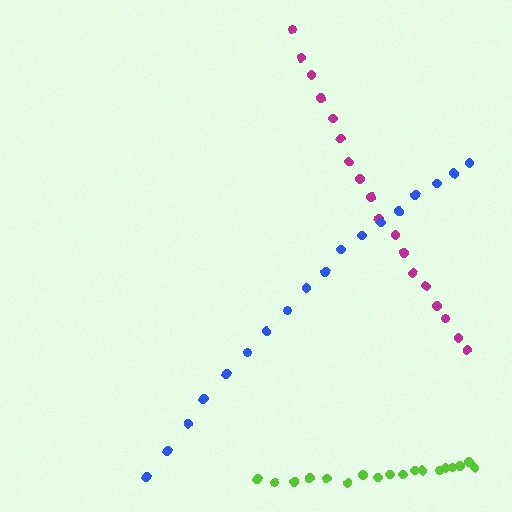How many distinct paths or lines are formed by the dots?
There are 3 distinct paths.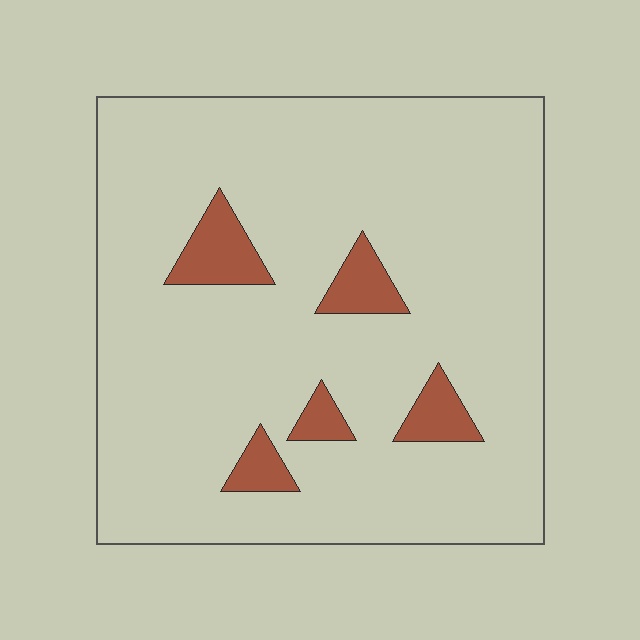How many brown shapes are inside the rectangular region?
5.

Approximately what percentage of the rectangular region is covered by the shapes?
Approximately 10%.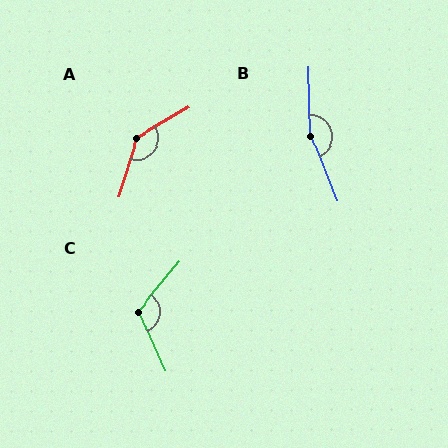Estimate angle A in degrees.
Approximately 138 degrees.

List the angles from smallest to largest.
C (116°), A (138°), B (160°).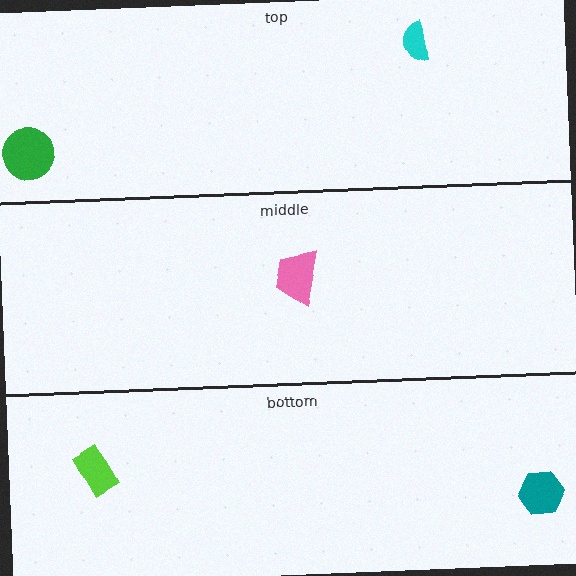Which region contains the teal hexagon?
The bottom region.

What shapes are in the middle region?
The pink trapezoid.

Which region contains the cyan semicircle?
The top region.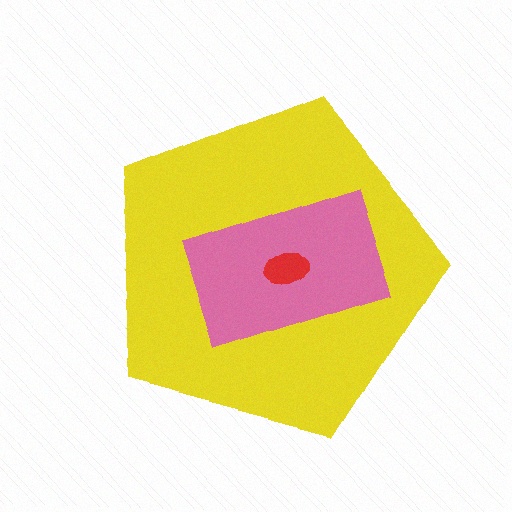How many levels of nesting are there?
3.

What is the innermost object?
The red ellipse.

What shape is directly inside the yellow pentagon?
The pink rectangle.